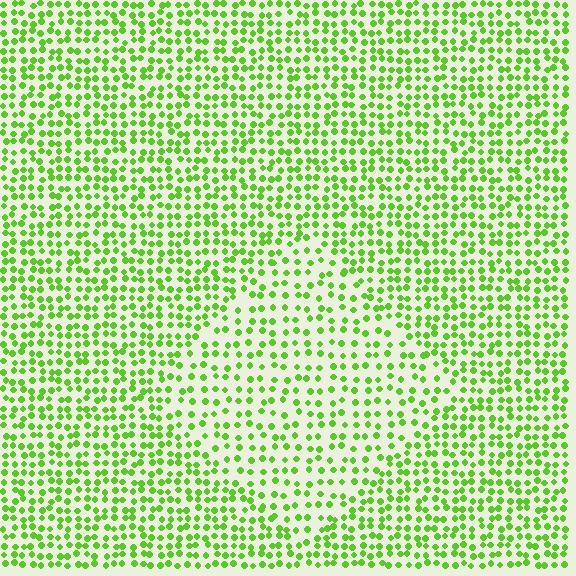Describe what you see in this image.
The image contains small lime elements arranged at two different densities. A diamond-shaped region is visible where the elements are less densely packed than the surrounding area.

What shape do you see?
I see a diamond.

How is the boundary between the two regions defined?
The boundary is defined by a change in element density (approximately 1.6x ratio). All elements are the same color, size, and shape.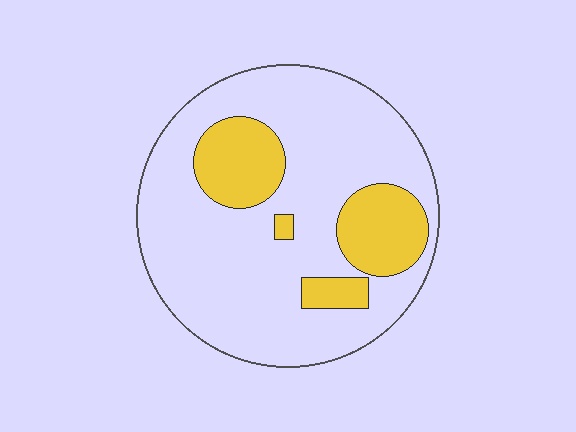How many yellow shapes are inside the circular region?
4.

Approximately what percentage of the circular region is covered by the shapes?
Approximately 25%.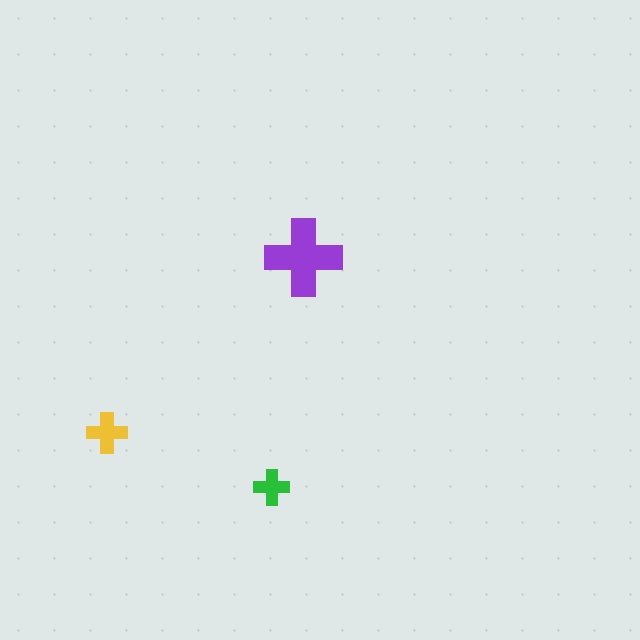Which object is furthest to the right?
The purple cross is rightmost.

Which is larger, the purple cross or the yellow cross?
The purple one.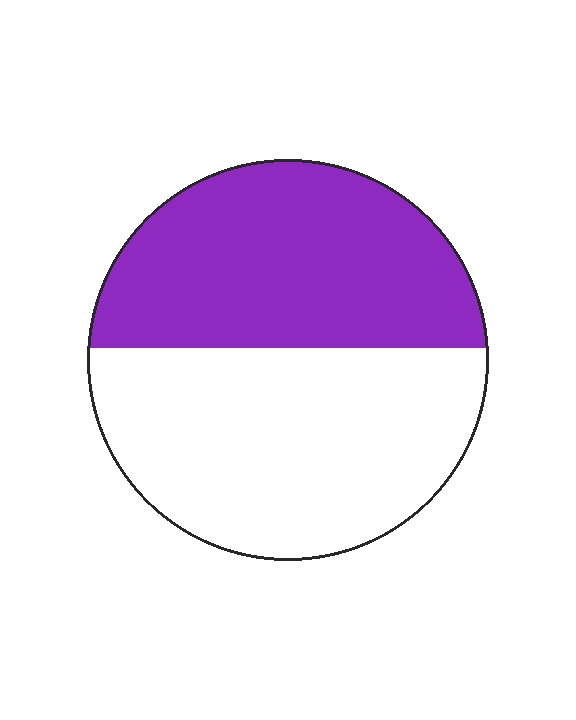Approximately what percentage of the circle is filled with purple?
Approximately 45%.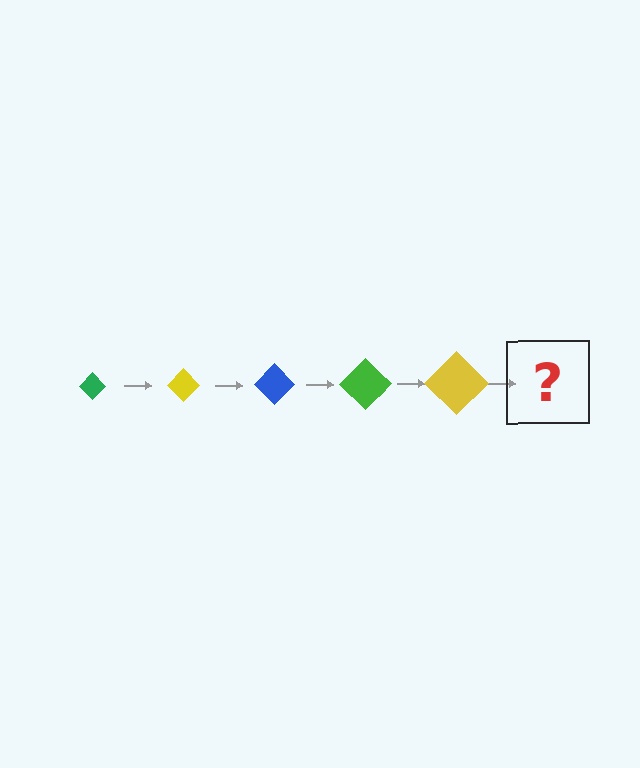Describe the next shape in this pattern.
It should be a blue diamond, larger than the previous one.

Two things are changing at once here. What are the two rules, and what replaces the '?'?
The two rules are that the diamond grows larger each step and the color cycles through green, yellow, and blue. The '?' should be a blue diamond, larger than the previous one.